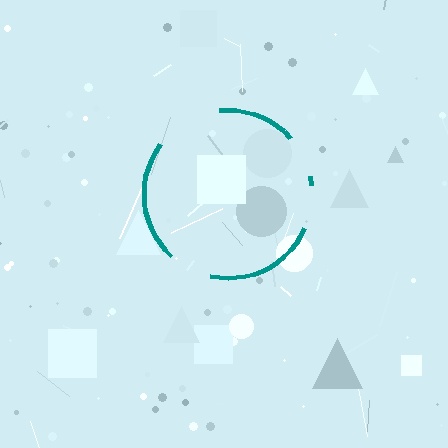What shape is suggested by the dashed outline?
The dashed outline suggests a circle.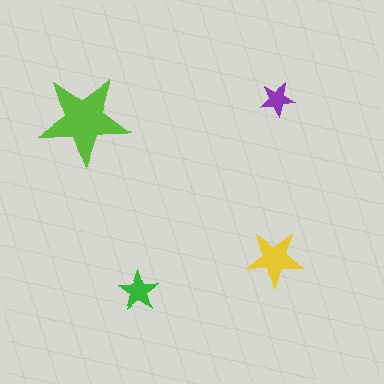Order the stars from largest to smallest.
the lime one, the yellow one, the green one, the purple one.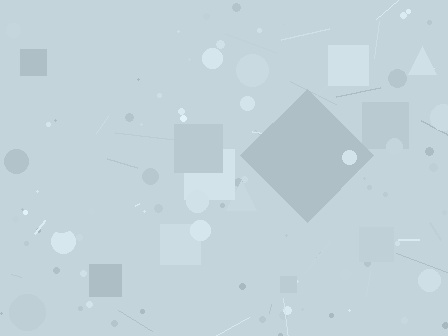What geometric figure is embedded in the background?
A diamond is embedded in the background.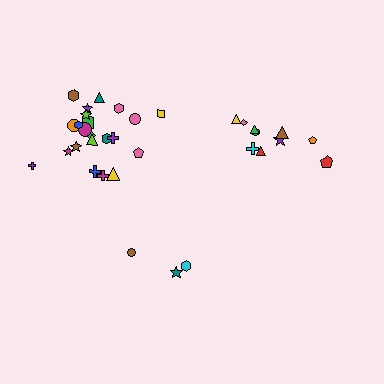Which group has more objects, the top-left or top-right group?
The top-left group.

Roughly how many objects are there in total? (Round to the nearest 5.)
Roughly 35 objects in total.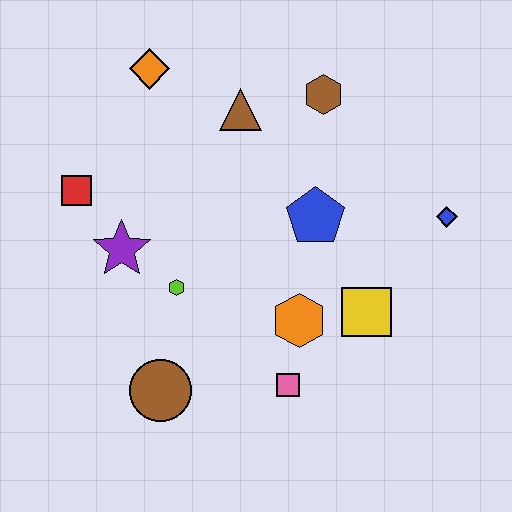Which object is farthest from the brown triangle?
The brown circle is farthest from the brown triangle.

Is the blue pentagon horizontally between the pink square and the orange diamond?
No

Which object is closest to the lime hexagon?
The purple star is closest to the lime hexagon.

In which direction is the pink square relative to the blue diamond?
The pink square is below the blue diamond.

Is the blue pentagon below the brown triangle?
Yes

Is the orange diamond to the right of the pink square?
No